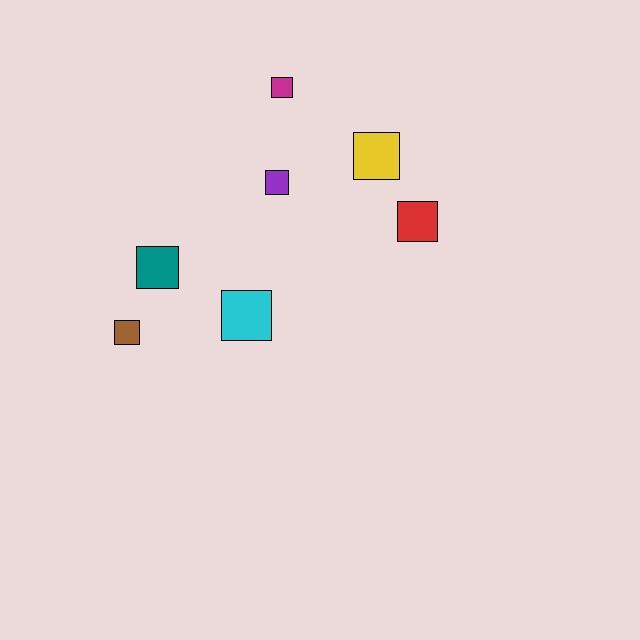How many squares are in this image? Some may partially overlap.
There are 7 squares.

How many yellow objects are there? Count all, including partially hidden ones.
There is 1 yellow object.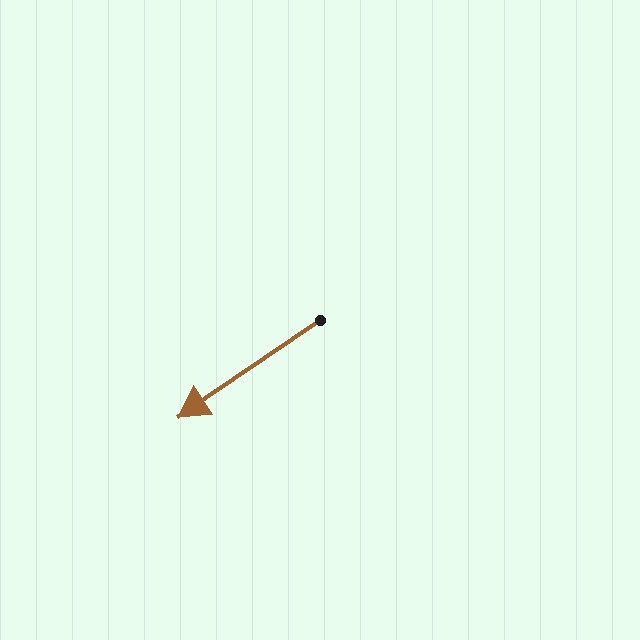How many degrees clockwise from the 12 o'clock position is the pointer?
Approximately 236 degrees.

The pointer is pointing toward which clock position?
Roughly 8 o'clock.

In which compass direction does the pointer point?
Southwest.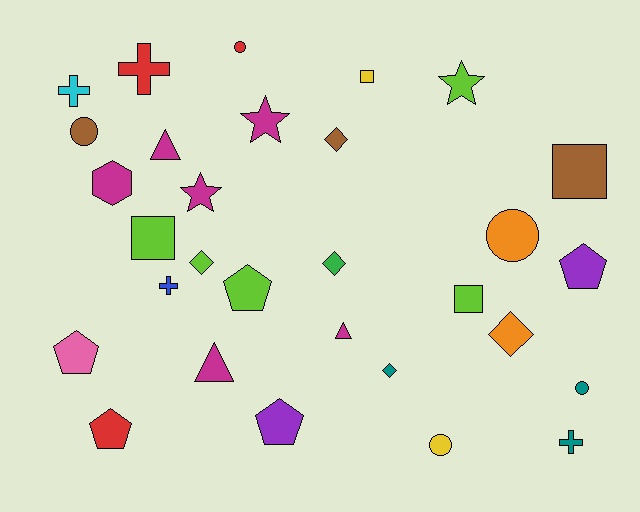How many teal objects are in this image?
There are 3 teal objects.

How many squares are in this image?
There are 4 squares.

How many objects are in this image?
There are 30 objects.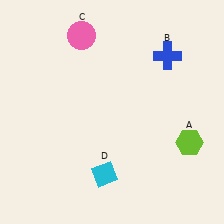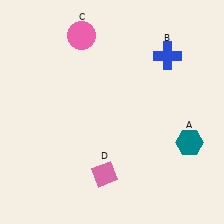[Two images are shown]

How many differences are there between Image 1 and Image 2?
There are 2 differences between the two images.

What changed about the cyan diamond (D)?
In Image 1, D is cyan. In Image 2, it changed to pink.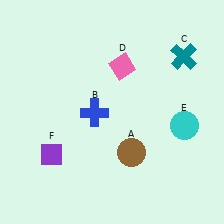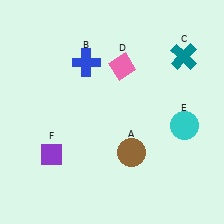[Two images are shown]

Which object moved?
The blue cross (B) moved up.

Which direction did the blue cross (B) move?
The blue cross (B) moved up.